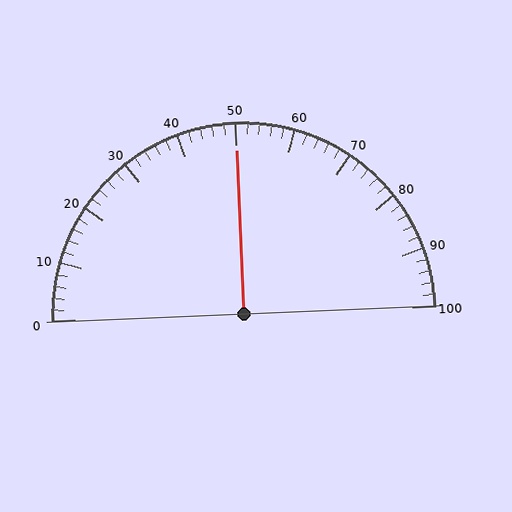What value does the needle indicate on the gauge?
The needle indicates approximately 50.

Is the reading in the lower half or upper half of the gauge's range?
The reading is in the upper half of the range (0 to 100).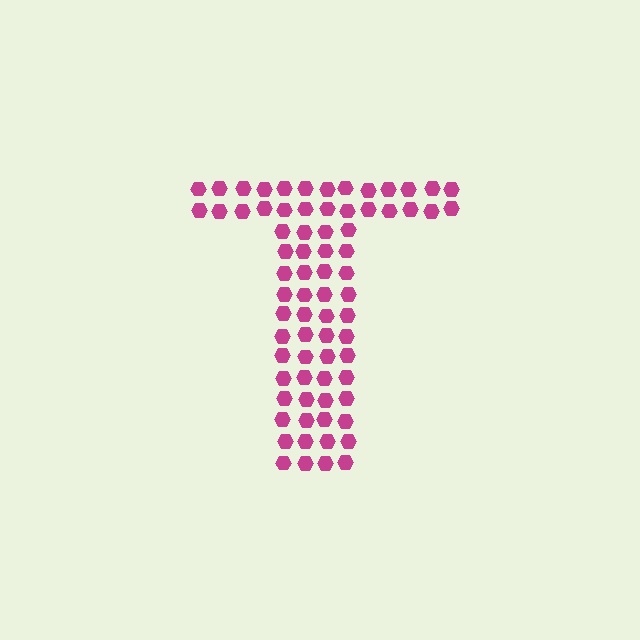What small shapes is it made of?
It is made of small hexagons.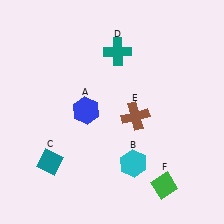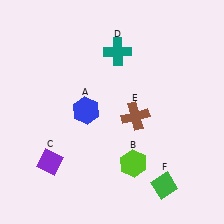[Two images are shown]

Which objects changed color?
B changed from cyan to lime. C changed from teal to purple.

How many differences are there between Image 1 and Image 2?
There are 2 differences between the two images.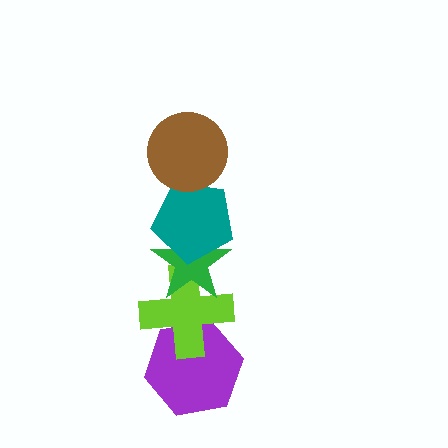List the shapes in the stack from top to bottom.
From top to bottom: the brown circle, the teal pentagon, the green star, the lime cross, the purple hexagon.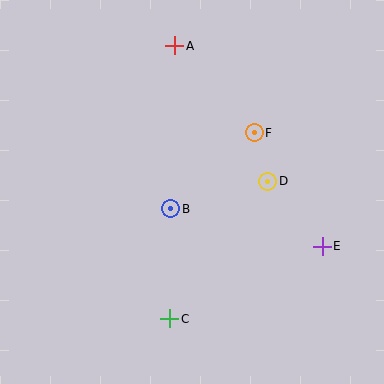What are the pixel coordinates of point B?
Point B is at (171, 209).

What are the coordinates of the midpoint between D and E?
The midpoint between D and E is at (295, 214).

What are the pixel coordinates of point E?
Point E is at (322, 246).